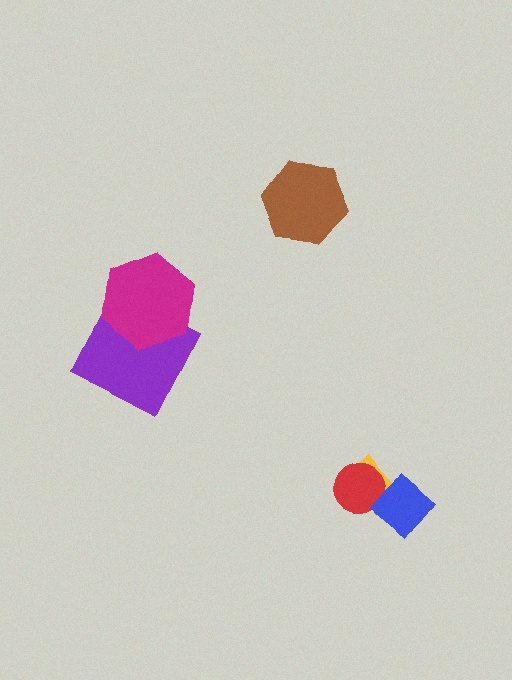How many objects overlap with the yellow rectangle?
2 objects overlap with the yellow rectangle.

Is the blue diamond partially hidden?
No, no other shape covers it.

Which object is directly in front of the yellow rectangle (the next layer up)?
The red circle is directly in front of the yellow rectangle.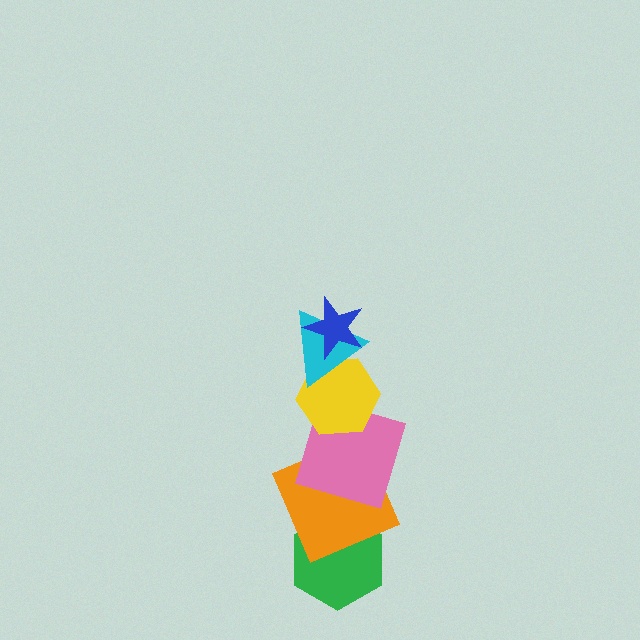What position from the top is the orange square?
The orange square is 5th from the top.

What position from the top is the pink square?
The pink square is 4th from the top.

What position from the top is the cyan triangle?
The cyan triangle is 2nd from the top.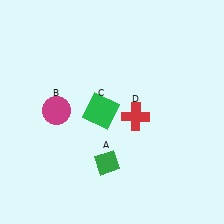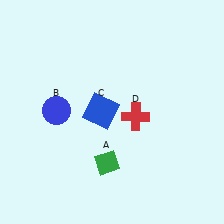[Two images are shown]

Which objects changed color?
B changed from magenta to blue. C changed from green to blue.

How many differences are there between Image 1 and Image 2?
There are 2 differences between the two images.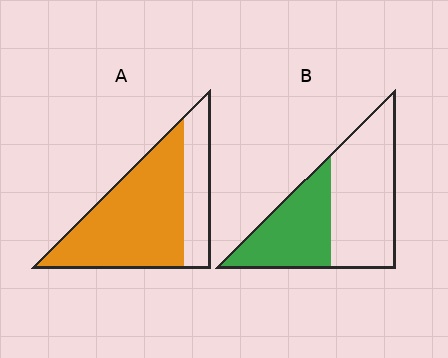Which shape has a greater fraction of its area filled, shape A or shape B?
Shape A.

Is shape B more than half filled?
No.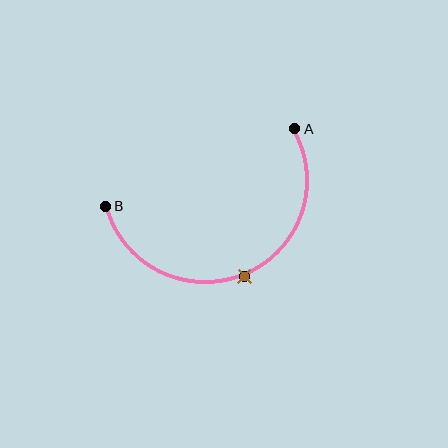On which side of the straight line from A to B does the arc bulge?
The arc bulges below the straight line connecting A and B.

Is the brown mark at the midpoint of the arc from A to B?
Yes. The brown mark lies on the arc at equal arc-length from both A and B — it is the arc midpoint.